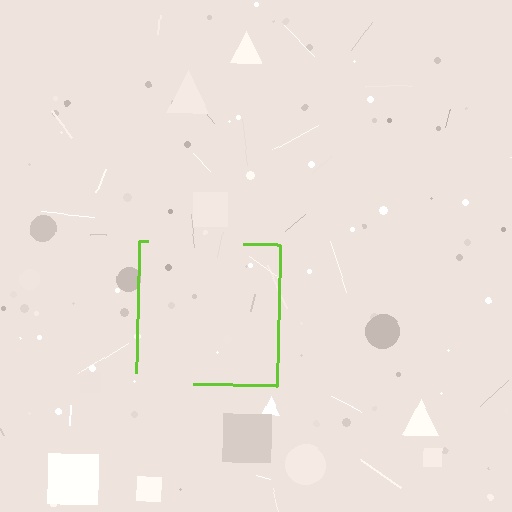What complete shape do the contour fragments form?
The contour fragments form a square.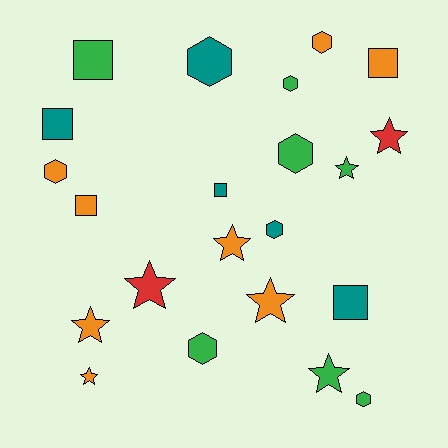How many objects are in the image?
There are 22 objects.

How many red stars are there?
There are 2 red stars.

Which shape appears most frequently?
Star, with 8 objects.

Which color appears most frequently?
Orange, with 8 objects.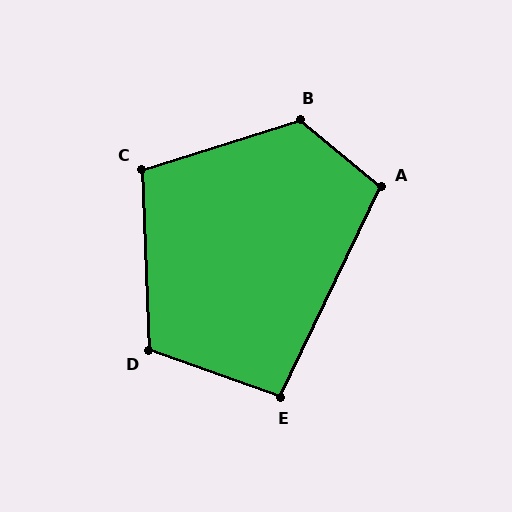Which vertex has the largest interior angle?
B, at approximately 123 degrees.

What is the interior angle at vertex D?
Approximately 112 degrees (obtuse).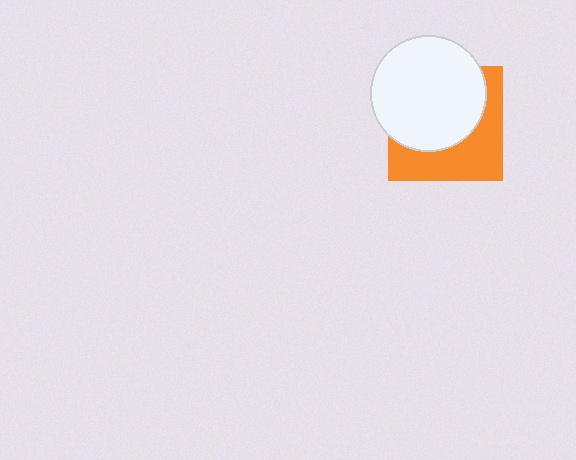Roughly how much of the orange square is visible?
A small part of it is visible (roughly 44%).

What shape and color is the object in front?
The object in front is a white circle.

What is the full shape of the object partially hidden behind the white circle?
The partially hidden object is an orange square.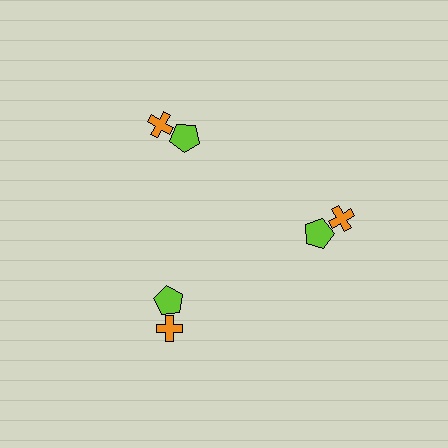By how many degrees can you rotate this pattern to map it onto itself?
The pattern maps onto itself every 120 degrees of rotation.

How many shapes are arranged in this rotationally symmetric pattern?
There are 6 shapes, arranged in 3 groups of 2.